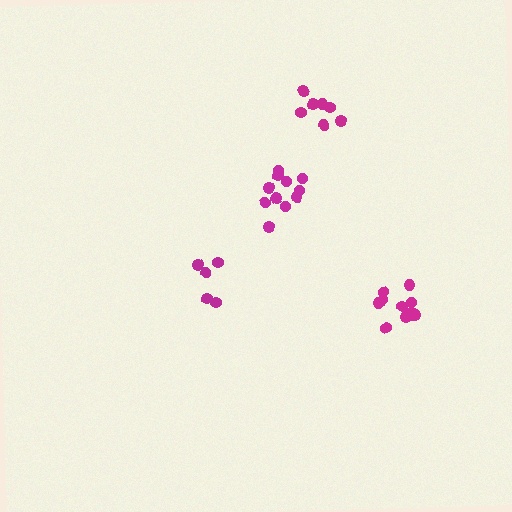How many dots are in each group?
Group 1: 5 dots, Group 2: 11 dots, Group 3: 11 dots, Group 4: 7 dots (34 total).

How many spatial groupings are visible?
There are 4 spatial groupings.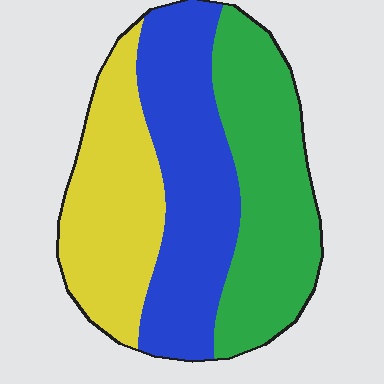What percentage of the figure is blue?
Blue takes up about three eighths (3/8) of the figure.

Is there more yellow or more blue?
Blue.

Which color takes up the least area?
Yellow, at roughly 30%.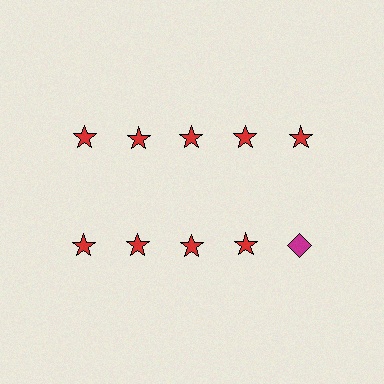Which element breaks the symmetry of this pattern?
The magenta diamond in the second row, rightmost column breaks the symmetry. All other shapes are red stars.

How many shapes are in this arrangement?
There are 10 shapes arranged in a grid pattern.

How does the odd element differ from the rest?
It differs in both color (magenta instead of red) and shape (diamond instead of star).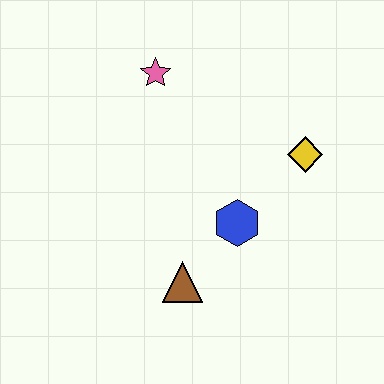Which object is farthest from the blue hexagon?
The pink star is farthest from the blue hexagon.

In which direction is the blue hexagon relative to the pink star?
The blue hexagon is below the pink star.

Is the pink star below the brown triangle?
No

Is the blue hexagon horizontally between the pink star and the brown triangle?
No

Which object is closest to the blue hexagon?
The brown triangle is closest to the blue hexagon.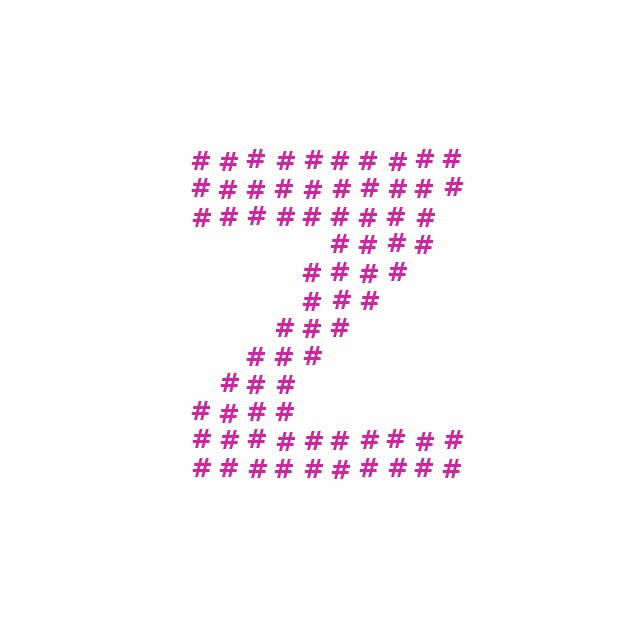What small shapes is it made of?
It is made of small hash symbols.